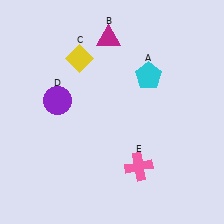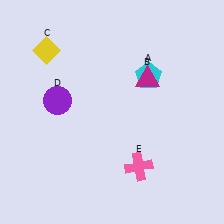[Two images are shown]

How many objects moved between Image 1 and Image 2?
2 objects moved between the two images.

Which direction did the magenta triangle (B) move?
The magenta triangle (B) moved down.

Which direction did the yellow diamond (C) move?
The yellow diamond (C) moved left.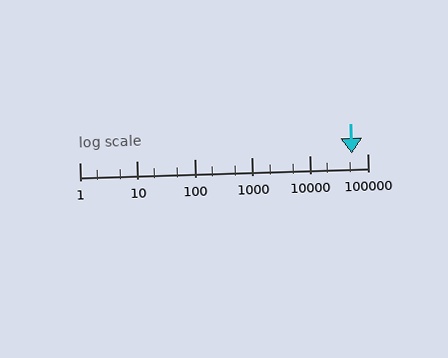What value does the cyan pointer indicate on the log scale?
The pointer indicates approximately 53000.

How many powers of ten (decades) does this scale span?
The scale spans 5 decades, from 1 to 100000.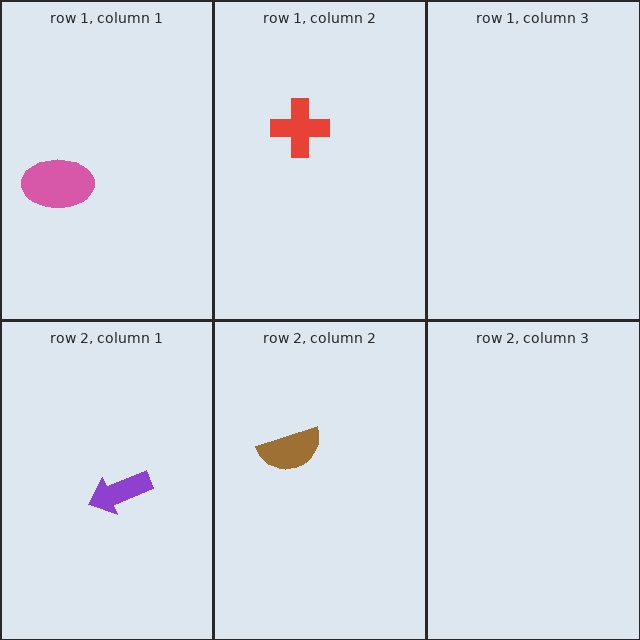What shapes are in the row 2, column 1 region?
The purple arrow.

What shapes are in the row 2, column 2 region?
The brown semicircle.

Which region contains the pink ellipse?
The row 1, column 1 region.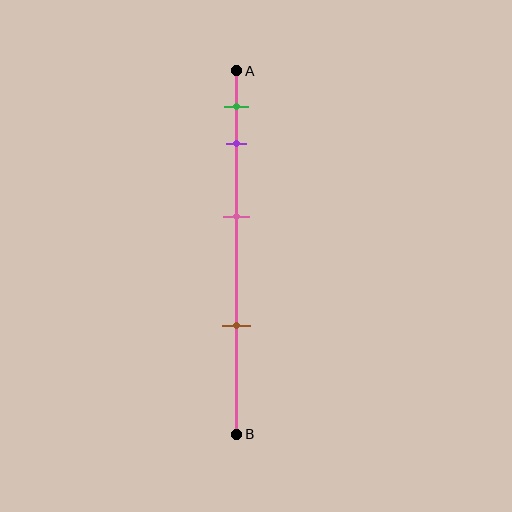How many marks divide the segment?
There are 4 marks dividing the segment.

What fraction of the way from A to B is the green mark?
The green mark is approximately 10% (0.1) of the way from A to B.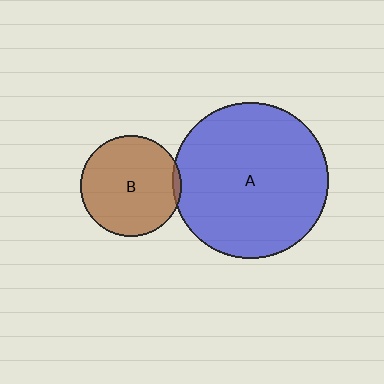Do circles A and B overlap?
Yes.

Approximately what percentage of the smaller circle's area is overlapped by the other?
Approximately 5%.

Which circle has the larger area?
Circle A (blue).